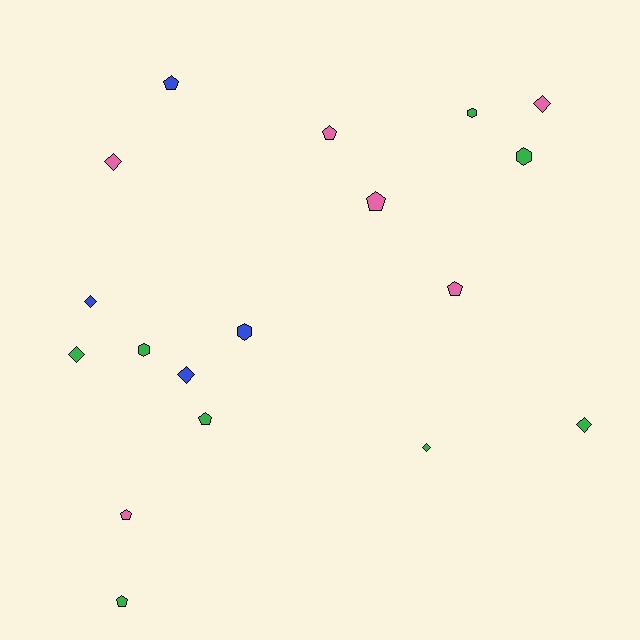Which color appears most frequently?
Green, with 8 objects.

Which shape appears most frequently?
Pentagon, with 7 objects.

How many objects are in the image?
There are 18 objects.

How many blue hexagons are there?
There is 1 blue hexagon.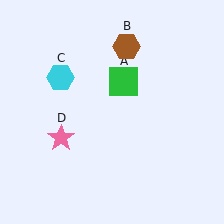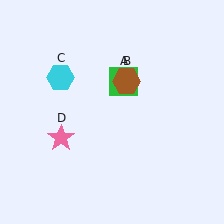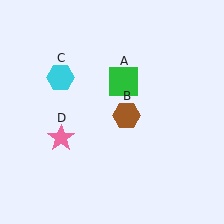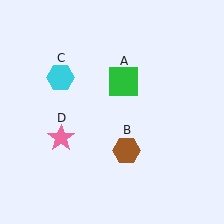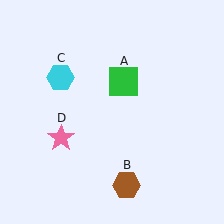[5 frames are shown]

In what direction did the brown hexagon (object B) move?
The brown hexagon (object B) moved down.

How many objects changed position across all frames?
1 object changed position: brown hexagon (object B).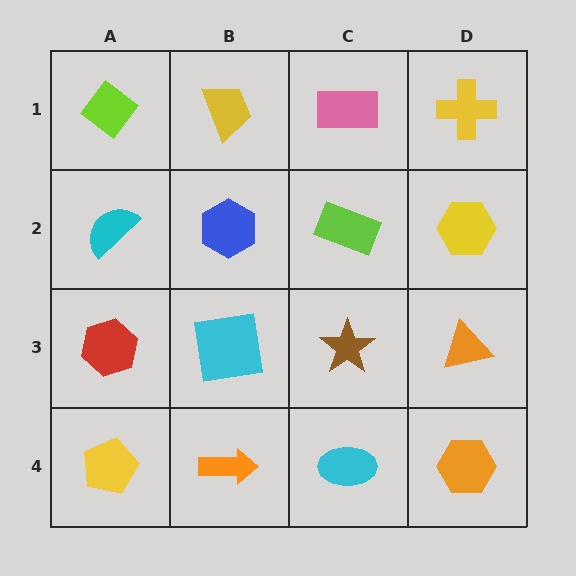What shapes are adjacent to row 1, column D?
A yellow hexagon (row 2, column D), a pink rectangle (row 1, column C).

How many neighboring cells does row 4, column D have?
2.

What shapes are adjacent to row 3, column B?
A blue hexagon (row 2, column B), an orange arrow (row 4, column B), a red hexagon (row 3, column A), a brown star (row 3, column C).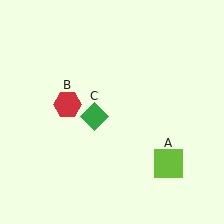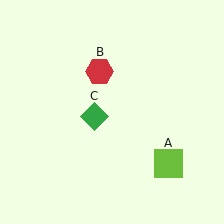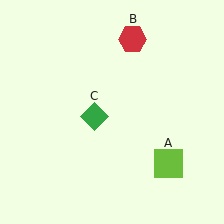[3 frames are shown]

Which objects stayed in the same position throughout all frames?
Lime square (object A) and green diamond (object C) remained stationary.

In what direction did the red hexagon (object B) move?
The red hexagon (object B) moved up and to the right.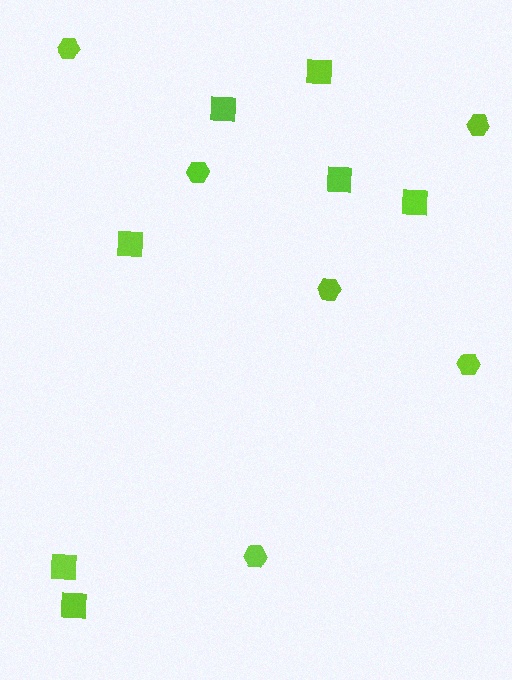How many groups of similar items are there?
There are 2 groups: one group of hexagons (6) and one group of squares (7).